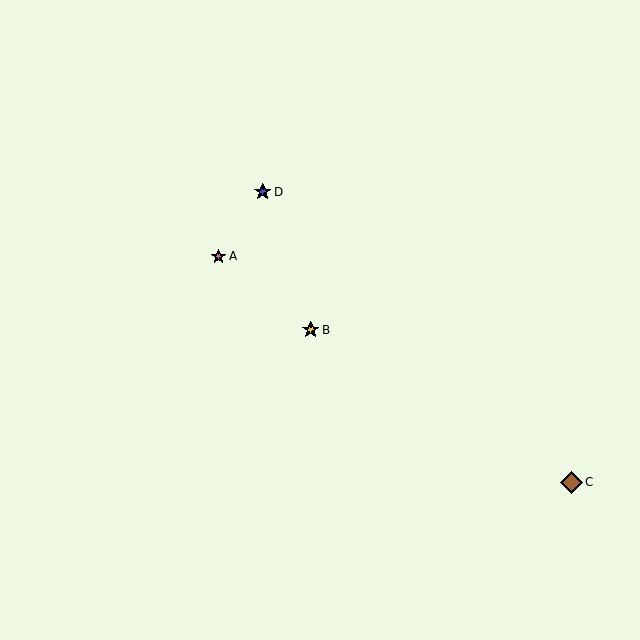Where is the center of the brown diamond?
The center of the brown diamond is at (571, 482).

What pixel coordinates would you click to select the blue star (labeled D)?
Click at (263, 192) to select the blue star D.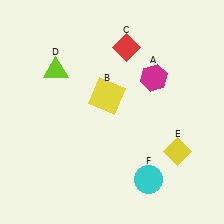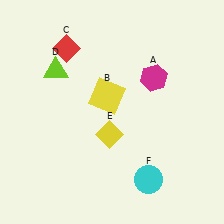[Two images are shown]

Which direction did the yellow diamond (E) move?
The yellow diamond (E) moved left.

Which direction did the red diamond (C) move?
The red diamond (C) moved left.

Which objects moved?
The objects that moved are: the red diamond (C), the yellow diamond (E).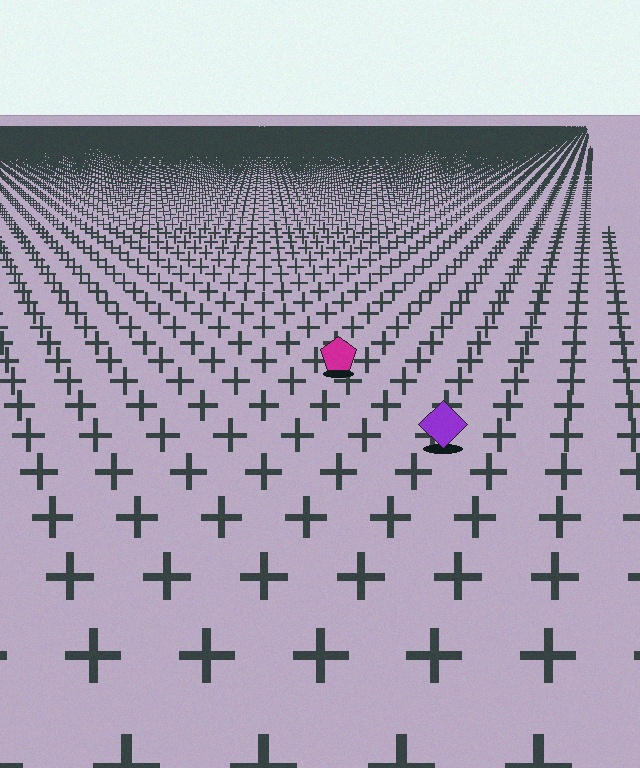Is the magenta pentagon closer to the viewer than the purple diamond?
No. The purple diamond is closer — you can tell from the texture gradient: the ground texture is coarser near it.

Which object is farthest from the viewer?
The magenta pentagon is farthest from the viewer. It appears smaller and the ground texture around it is denser.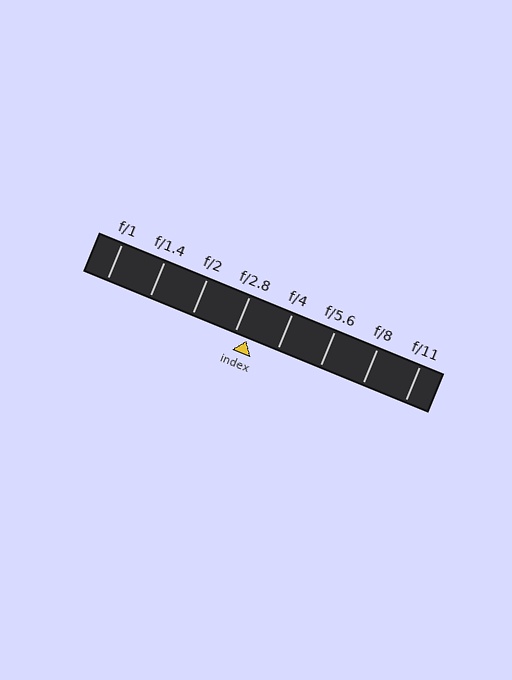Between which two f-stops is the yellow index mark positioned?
The index mark is between f/2.8 and f/4.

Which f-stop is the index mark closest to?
The index mark is closest to f/2.8.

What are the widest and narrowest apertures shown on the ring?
The widest aperture shown is f/1 and the narrowest is f/11.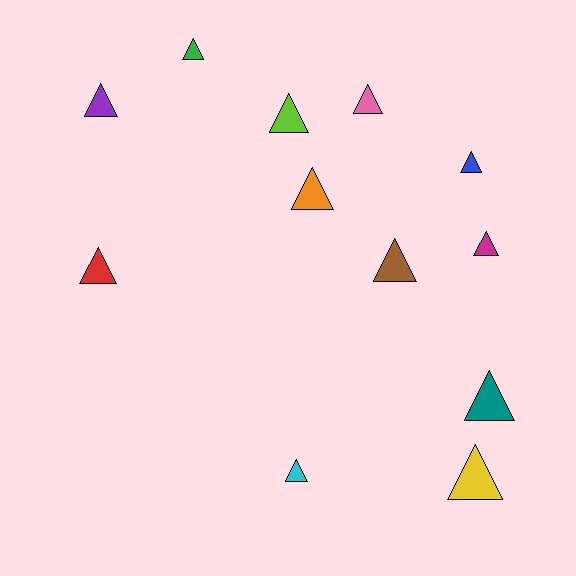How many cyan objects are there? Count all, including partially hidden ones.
There is 1 cyan object.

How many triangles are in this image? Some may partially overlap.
There are 12 triangles.